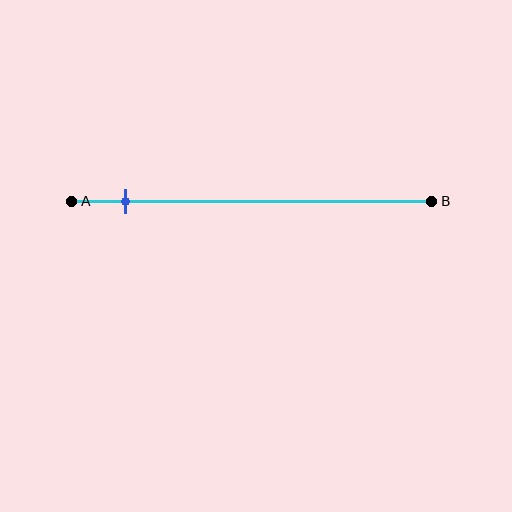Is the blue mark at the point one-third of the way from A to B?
No, the mark is at about 15% from A, not at the 33% one-third point.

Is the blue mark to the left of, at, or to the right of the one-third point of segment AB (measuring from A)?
The blue mark is to the left of the one-third point of segment AB.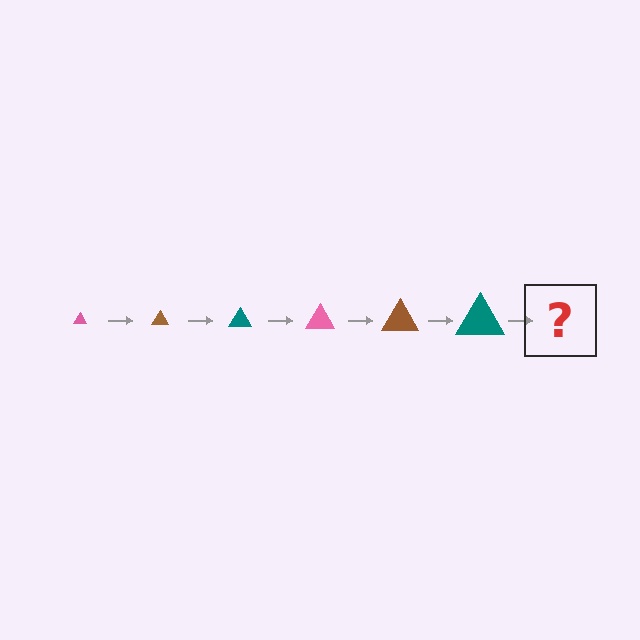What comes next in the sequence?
The next element should be a pink triangle, larger than the previous one.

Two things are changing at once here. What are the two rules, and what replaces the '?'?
The two rules are that the triangle grows larger each step and the color cycles through pink, brown, and teal. The '?' should be a pink triangle, larger than the previous one.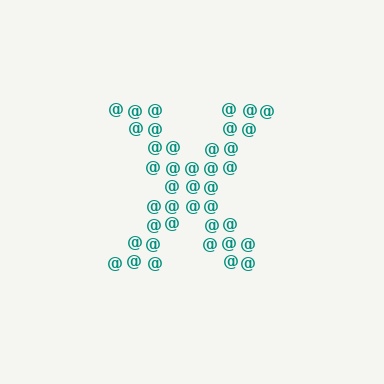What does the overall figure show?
The overall figure shows the letter X.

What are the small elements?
The small elements are at signs.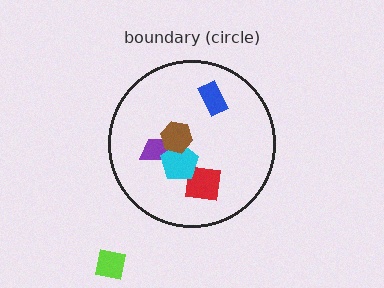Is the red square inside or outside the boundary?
Inside.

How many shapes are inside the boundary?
5 inside, 1 outside.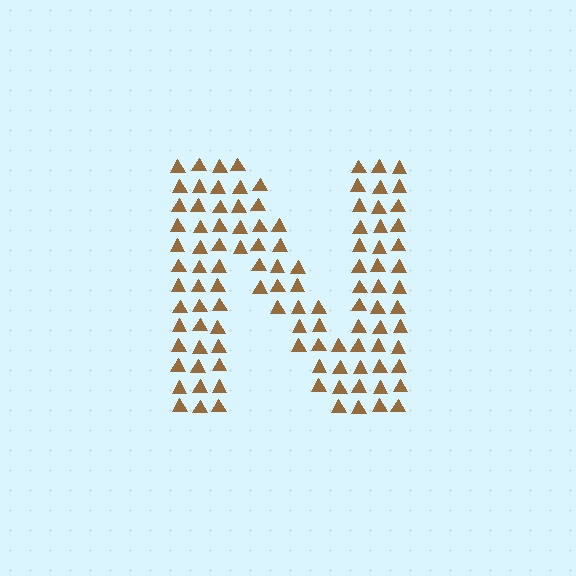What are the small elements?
The small elements are triangles.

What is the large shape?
The large shape is the letter N.